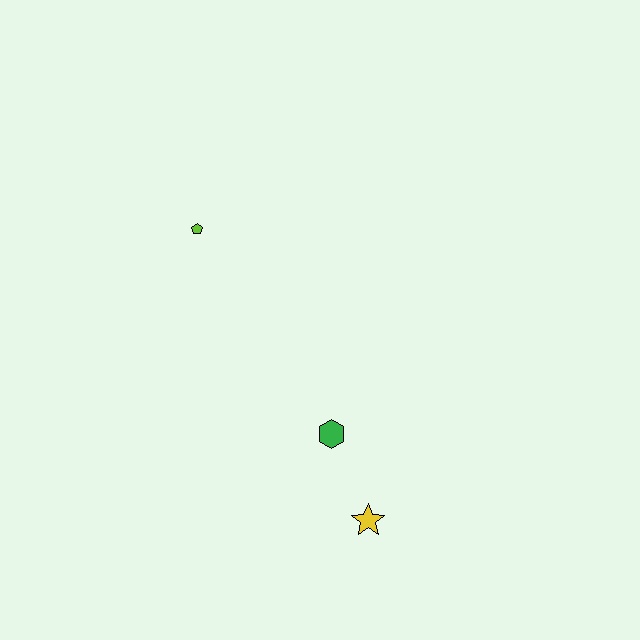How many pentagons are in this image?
There is 1 pentagon.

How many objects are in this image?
There are 3 objects.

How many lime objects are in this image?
There is 1 lime object.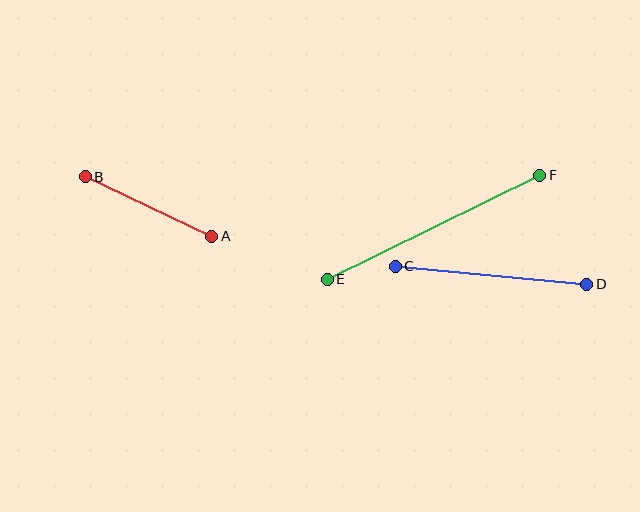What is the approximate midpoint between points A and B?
The midpoint is at approximately (149, 206) pixels.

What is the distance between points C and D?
The distance is approximately 192 pixels.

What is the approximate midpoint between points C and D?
The midpoint is at approximately (491, 275) pixels.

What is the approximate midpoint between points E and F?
The midpoint is at approximately (434, 227) pixels.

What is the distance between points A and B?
The distance is approximately 140 pixels.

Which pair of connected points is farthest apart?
Points E and F are farthest apart.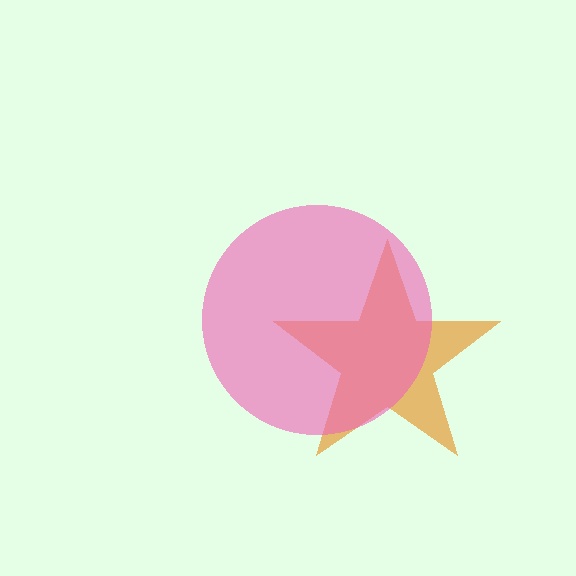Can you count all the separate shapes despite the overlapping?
Yes, there are 2 separate shapes.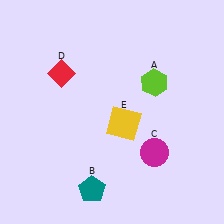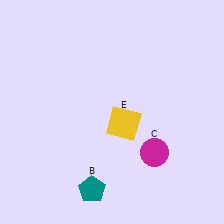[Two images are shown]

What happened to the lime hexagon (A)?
The lime hexagon (A) was removed in Image 2. It was in the top-right area of Image 1.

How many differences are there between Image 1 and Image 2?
There are 2 differences between the two images.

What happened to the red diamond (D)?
The red diamond (D) was removed in Image 2. It was in the top-left area of Image 1.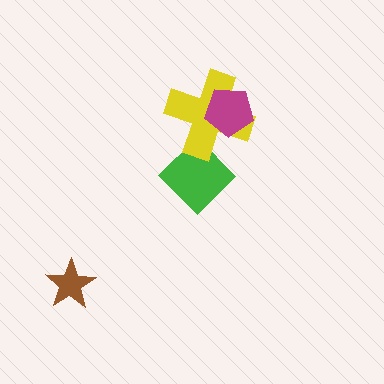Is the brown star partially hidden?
No, no other shape covers it.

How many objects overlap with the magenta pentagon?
1 object overlaps with the magenta pentagon.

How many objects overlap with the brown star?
0 objects overlap with the brown star.